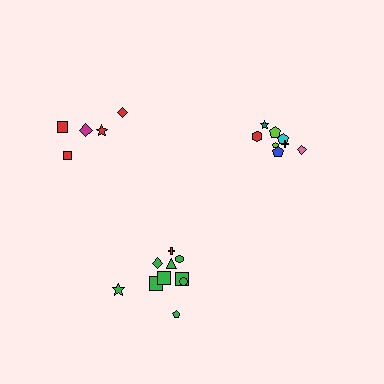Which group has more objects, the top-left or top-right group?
The top-right group.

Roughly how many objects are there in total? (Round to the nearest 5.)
Roughly 25 objects in total.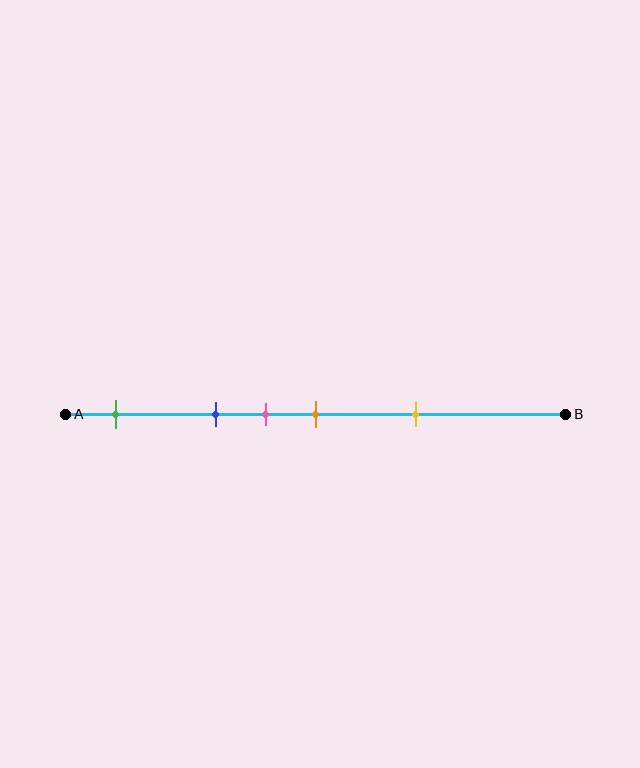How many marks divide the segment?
There are 5 marks dividing the segment.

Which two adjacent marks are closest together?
The pink and orange marks are the closest adjacent pair.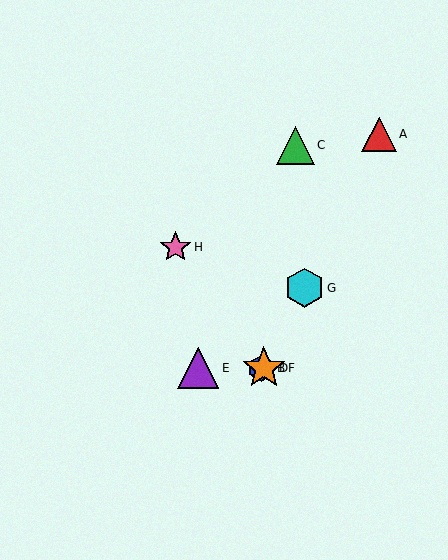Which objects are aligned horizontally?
Objects B, D, E, F are aligned horizontally.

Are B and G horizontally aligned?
No, B is at y≈368 and G is at y≈288.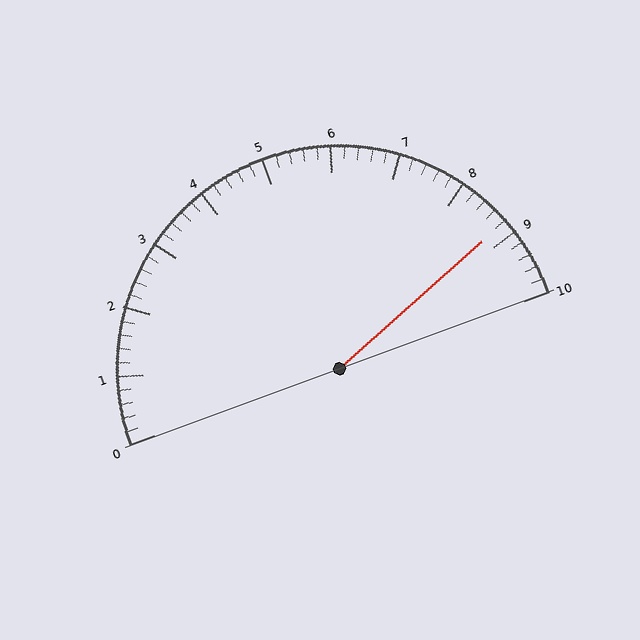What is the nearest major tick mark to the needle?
The nearest major tick mark is 9.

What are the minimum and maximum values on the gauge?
The gauge ranges from 0 to 10.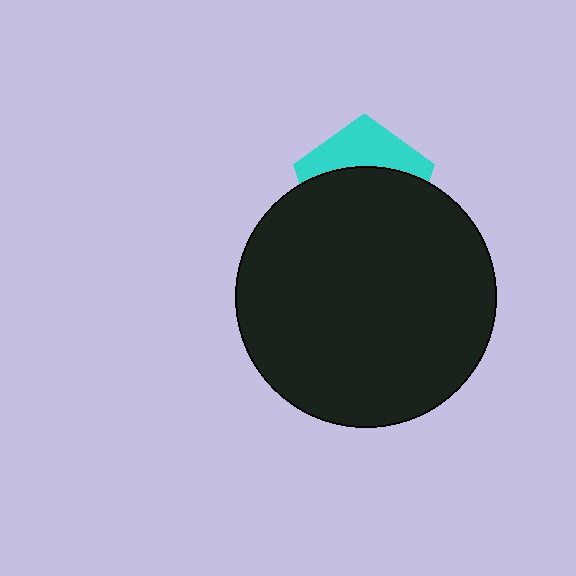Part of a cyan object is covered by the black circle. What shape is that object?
It is a pentagon.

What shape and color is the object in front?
The object in front is a black circle.